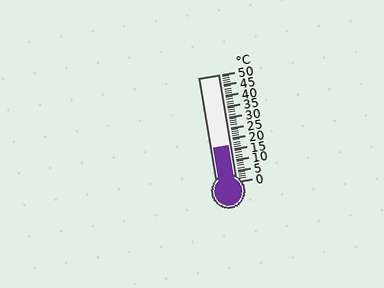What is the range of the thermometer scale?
The thermometer scale ranges from 0°C to 50°C.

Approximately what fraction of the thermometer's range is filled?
The thermometer is filled to approximately 35% of its range.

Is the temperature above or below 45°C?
The temperature is below 45°C.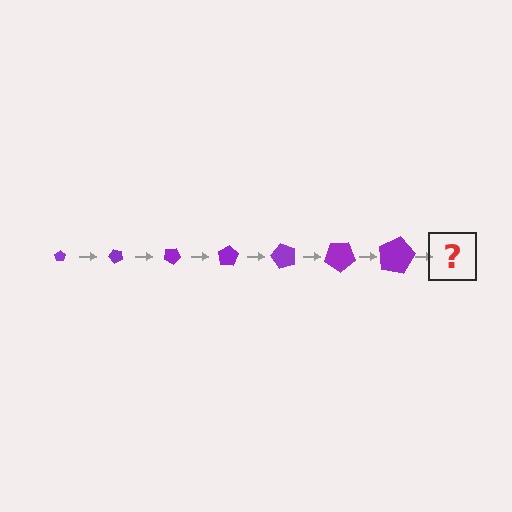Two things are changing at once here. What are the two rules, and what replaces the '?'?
The two rules are that the pentagon grows larger each step and it rotates 50 degrees each step. The '?' should be a pentagon, larger than the previous one and rotated 350 degrees from the start.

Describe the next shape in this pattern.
It should be a pentagon, larger than the previous one and rotated 350 degrees from the start.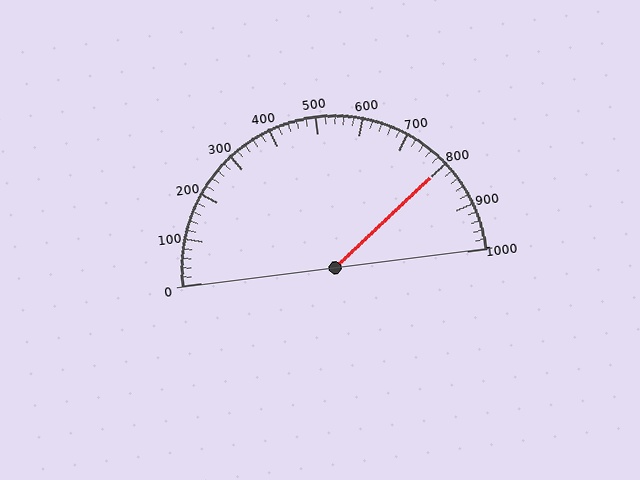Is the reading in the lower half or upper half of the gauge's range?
The reading is in the upper half of the range (0 to 1000).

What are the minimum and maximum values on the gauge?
The gauge ranges from 0 to 1000.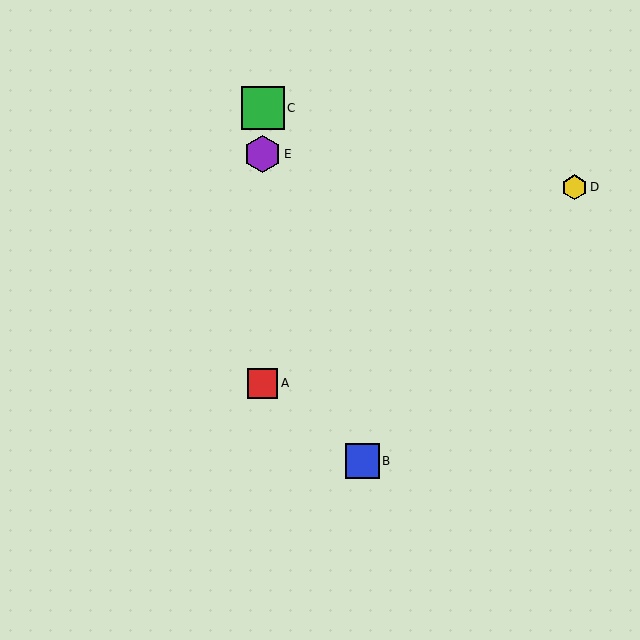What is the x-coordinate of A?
Object A is at x≈263.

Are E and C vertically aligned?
Yes, both are at x≈263.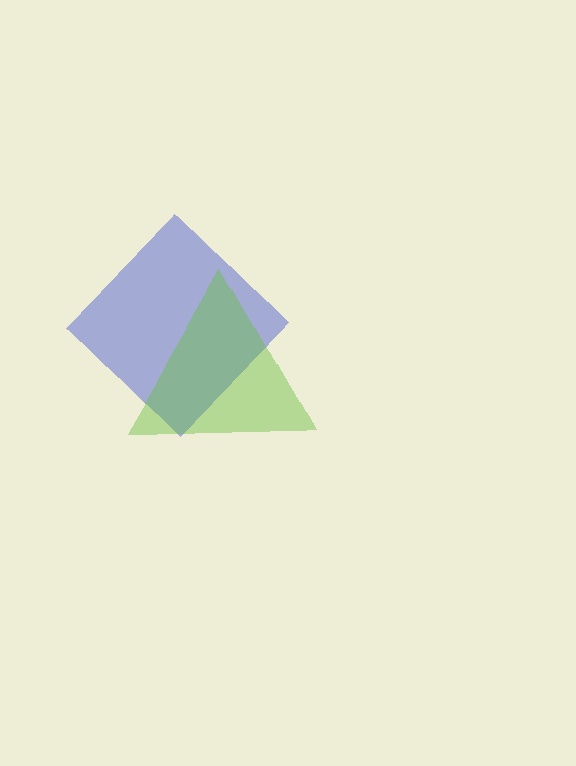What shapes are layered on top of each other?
The layered shapes are: a blue diamond, a lime triangle.